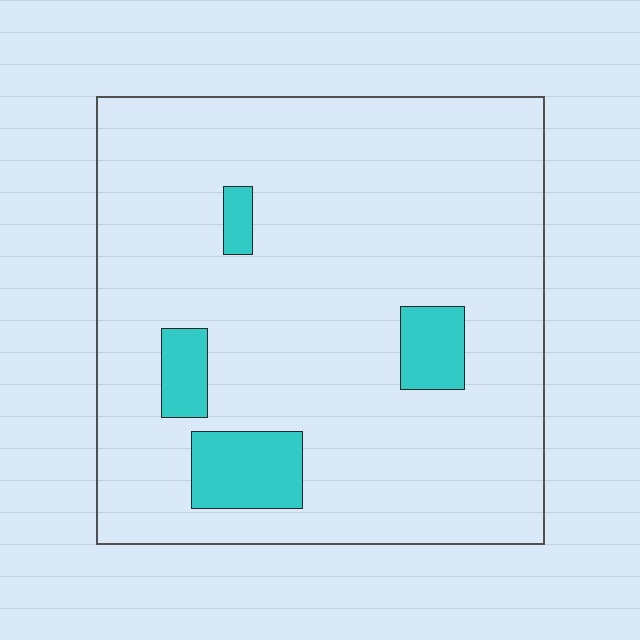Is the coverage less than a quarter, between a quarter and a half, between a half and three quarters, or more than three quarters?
Less than a quarter.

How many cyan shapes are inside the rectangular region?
4.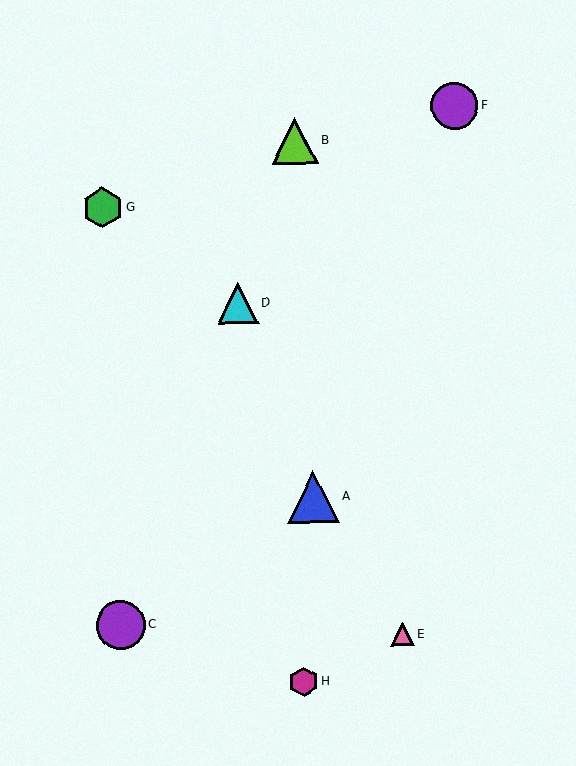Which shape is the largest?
The blue triangle (labeled A) is the largest.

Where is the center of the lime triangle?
The center of the lime triangle is at (295, 141).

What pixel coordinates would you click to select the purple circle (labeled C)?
Click at (121, 625) to select the purple circle C.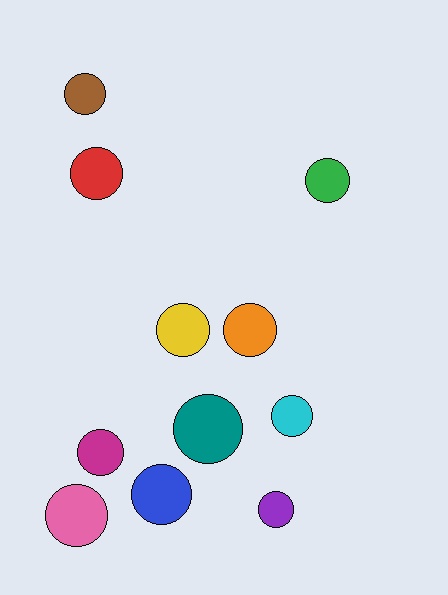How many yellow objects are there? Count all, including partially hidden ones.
There is 1 yellow object.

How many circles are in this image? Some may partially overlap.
There are 11 circles.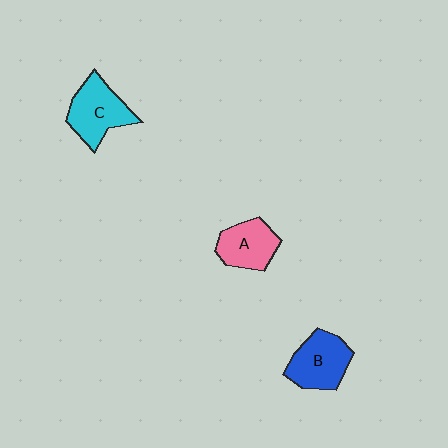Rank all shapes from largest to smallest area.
From largest to smallest: C (cyan), B (blue), A (pink).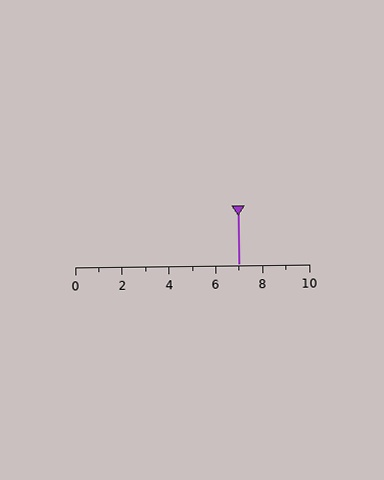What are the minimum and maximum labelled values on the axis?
The axis runs from 0 to 10.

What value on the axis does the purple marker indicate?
The marker indicates approximately 7.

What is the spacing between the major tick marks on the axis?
The major ticks are spaced 2 apart.